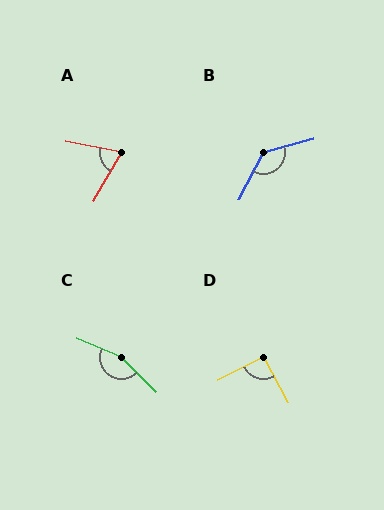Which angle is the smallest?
A, at approximately 71 degrees.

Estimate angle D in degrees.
Approximately 92 degrees.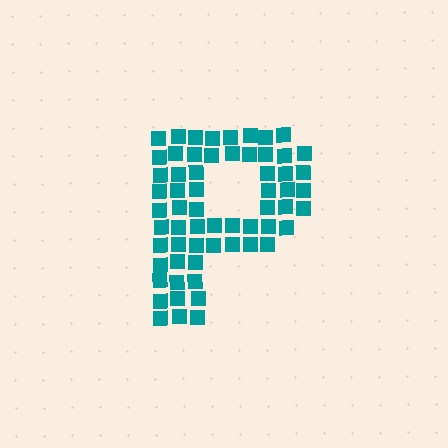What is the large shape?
The large shape is the letter P.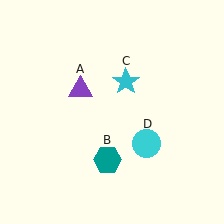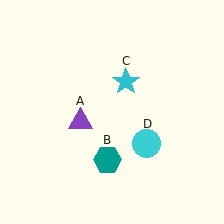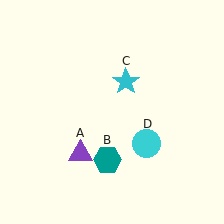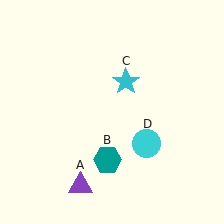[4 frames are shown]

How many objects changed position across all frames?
1 object changed position: purple triangle (object A).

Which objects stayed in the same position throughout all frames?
Teal hexagon (object B) and cyan star (object C) and cyan circle (object D) remained stationary.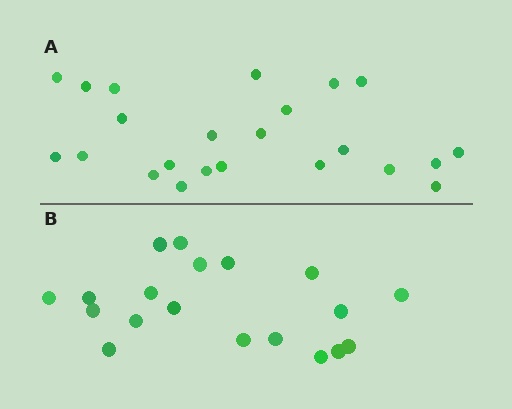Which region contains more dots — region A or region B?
Region A (the top region) has more dots.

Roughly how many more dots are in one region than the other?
Region A has about 4 more dots than region B.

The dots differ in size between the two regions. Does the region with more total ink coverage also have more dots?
No. Region B has more total ink coverage because its dots are larger, but region A actually contains more individual dots. Total area can be misleading — the number of items is what matters here.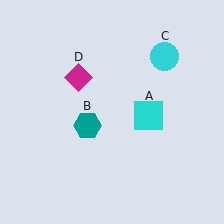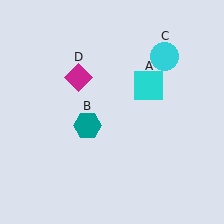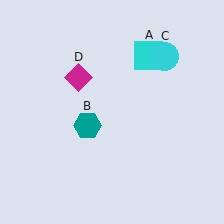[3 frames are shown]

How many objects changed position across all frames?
1 object changed position: cyan square (object A).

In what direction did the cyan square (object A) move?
The cyan square (object A) moved up.